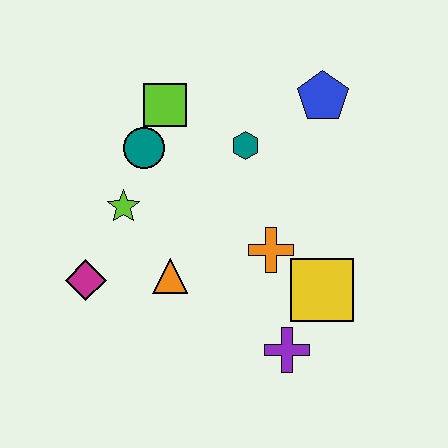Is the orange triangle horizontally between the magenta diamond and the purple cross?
Yes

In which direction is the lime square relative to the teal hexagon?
The lime square is to the left of the teal hexagon.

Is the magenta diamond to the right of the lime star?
No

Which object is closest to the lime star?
The teal circle is closest to the lime star.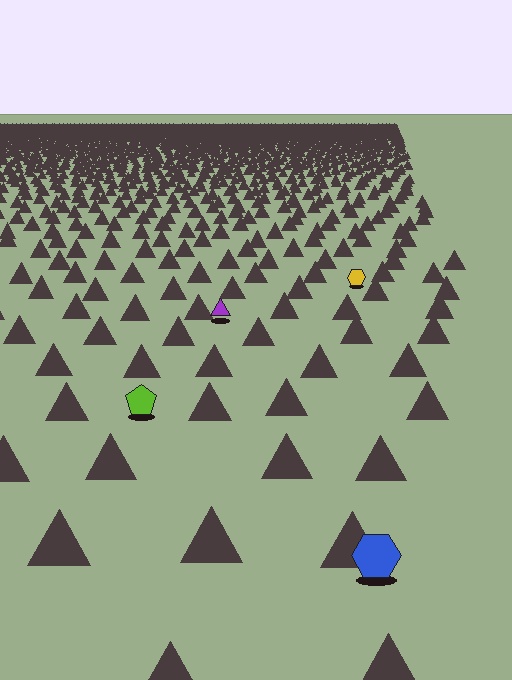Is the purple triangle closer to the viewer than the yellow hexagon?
Yes. The purple triangle is closer — you can tell from the texture gradient: the ground texture is coarser near it.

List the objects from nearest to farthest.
From nearest to farthest: the blue hexagon, the lime pentagon, the purple triangle, the yellow hexagon.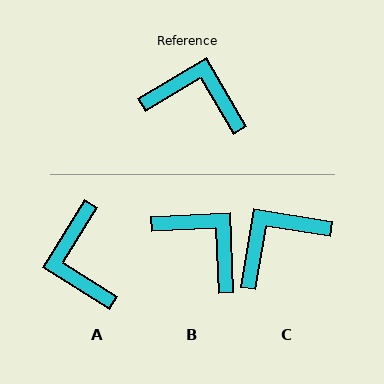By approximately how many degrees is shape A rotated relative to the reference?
Approximately 117 degrees counter-clockwise.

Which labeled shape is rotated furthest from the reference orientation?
A, about 117 degrees away.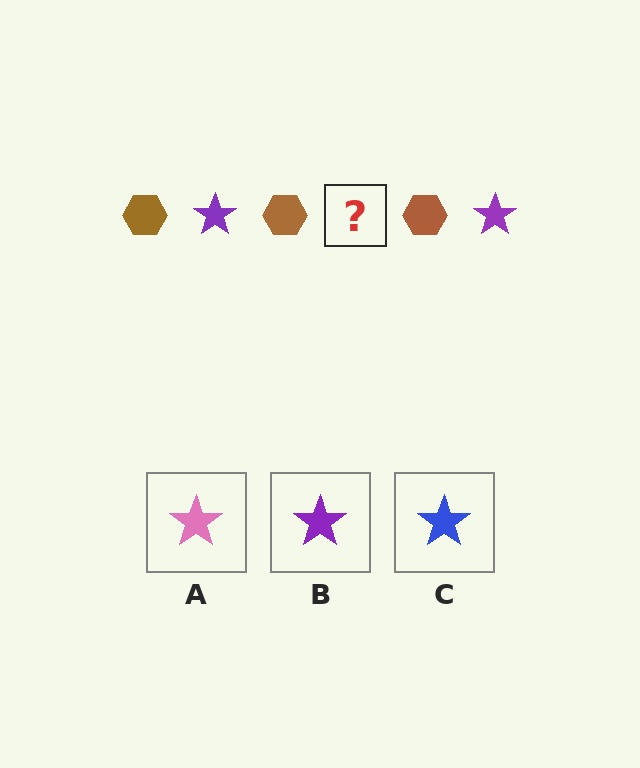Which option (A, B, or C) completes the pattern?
B.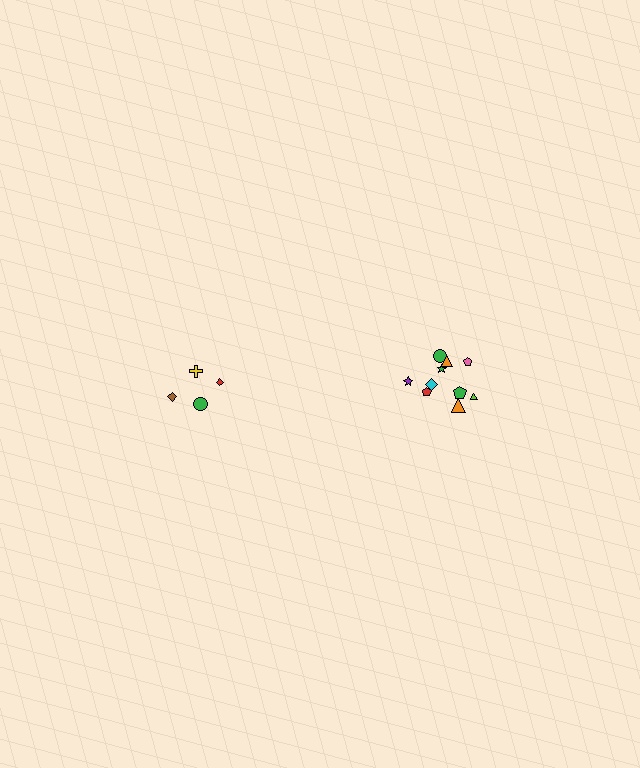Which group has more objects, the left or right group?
The right group.